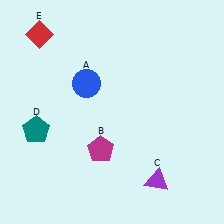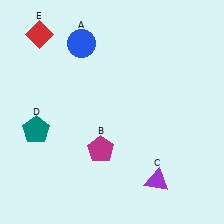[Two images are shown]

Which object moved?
The blue circle (A) moved up.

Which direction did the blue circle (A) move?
The blue circle (A) moved up.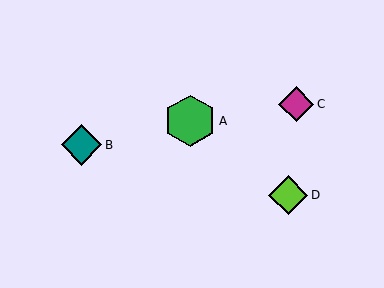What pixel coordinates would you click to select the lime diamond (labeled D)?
Click at (288, 195) to select the lime diamond D.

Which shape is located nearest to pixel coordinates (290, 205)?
The lime diamond (labeled D) at (288, 195) is nearest to that location.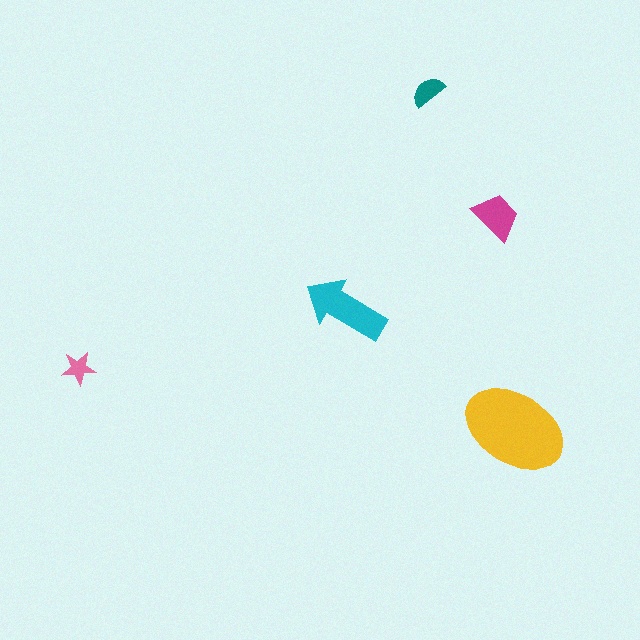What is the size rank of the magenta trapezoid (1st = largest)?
3rd.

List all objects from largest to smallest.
The yellow ellipse, the cyan arrow, the magenta trapezoid, the teal semicircle, the pink star.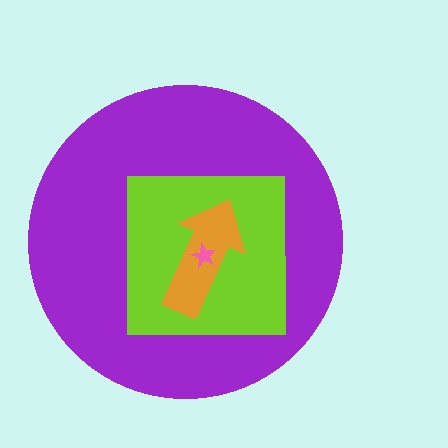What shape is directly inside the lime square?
The orange arrow.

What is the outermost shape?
The purple circle.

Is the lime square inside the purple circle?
Yes.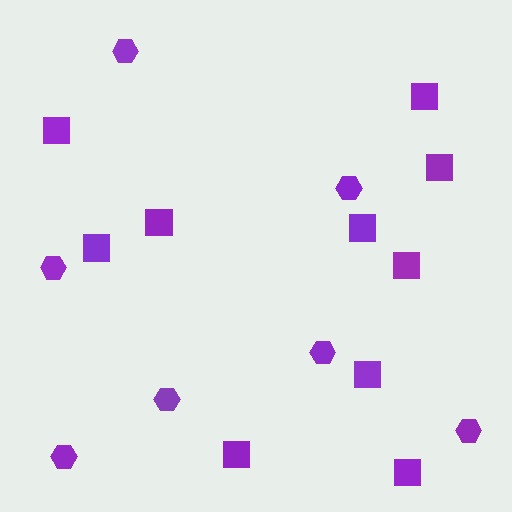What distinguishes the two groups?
There are 2 groups: one group of squares (10) and one group of hexagons (7).